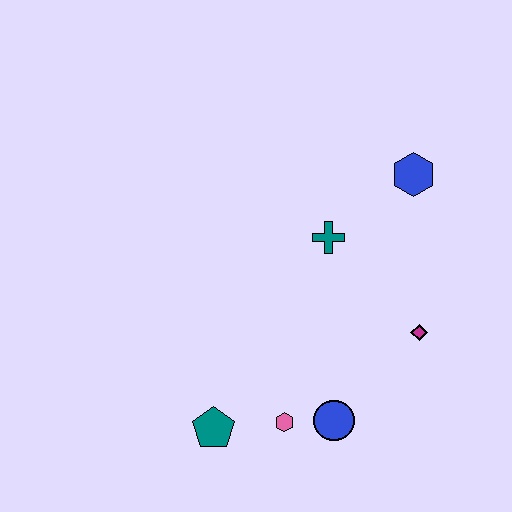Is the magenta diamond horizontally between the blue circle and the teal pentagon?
No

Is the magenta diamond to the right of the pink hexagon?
Yes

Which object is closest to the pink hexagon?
The blue circle is closest to the pink hexagon.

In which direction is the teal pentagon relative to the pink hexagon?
The teal pentagon is to the left of the pink hexagon.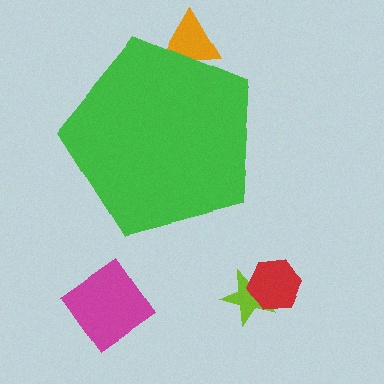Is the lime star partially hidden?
No, the lime star is fully visible.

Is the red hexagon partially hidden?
No, the red hexagon is fully visible.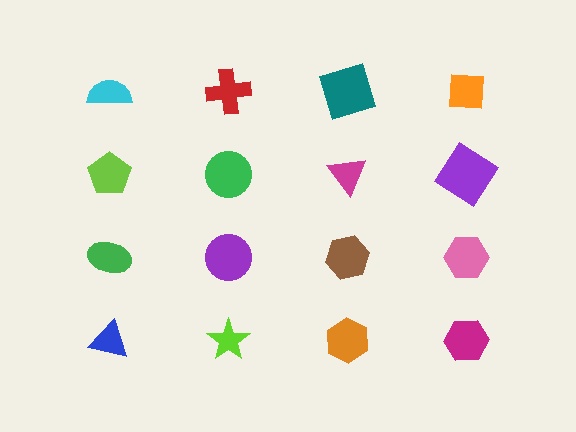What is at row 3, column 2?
A purple circle.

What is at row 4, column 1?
A blue triangle.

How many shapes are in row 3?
4 shapes.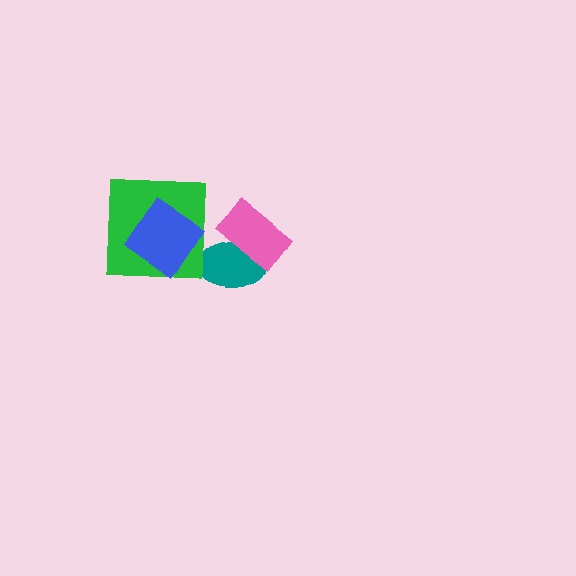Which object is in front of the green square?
The blue diamond is in front of the green square.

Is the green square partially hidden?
Yes, it is partially covered by another shape.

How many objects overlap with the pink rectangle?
1 object overlaps with the pink rectangle.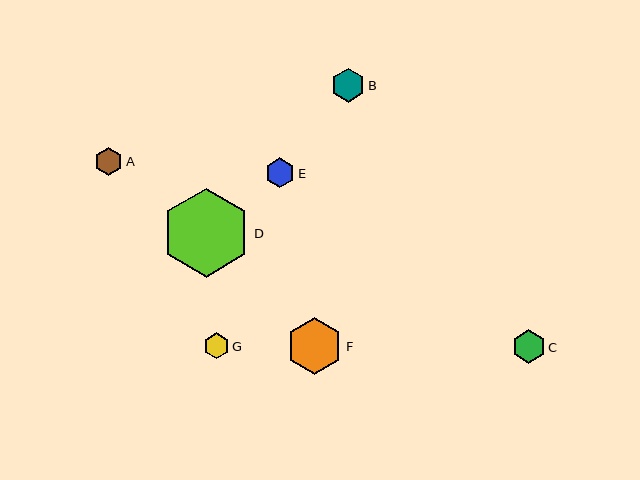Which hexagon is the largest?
Hexagon D is the largest with a size of approximately 89 pixels.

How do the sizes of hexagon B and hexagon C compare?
Hexagon B and hexagon C are approximately the same size.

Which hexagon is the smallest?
Hexagon G is the smallest with a size of approximately 25 pixels.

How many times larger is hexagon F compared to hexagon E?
Hexagon F is approximately 1.9 times the size of hexagon E.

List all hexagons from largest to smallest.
From largest to smallest: D, F, B, C, E, A, G.